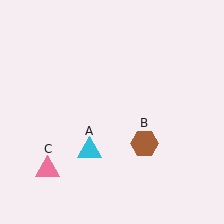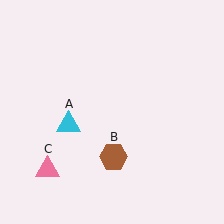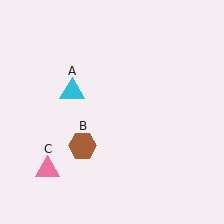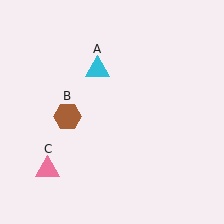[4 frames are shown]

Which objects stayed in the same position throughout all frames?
Pink triangle (object C) remained stationary.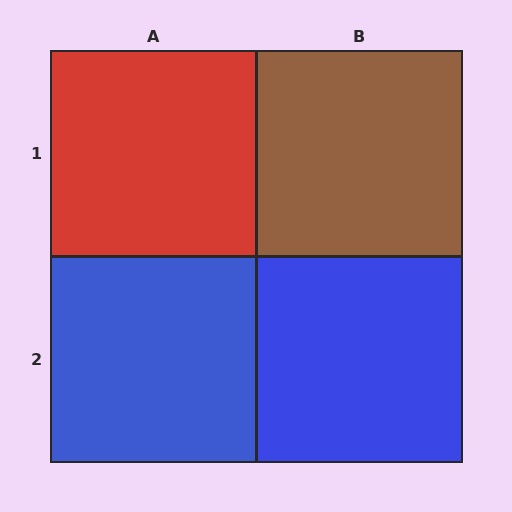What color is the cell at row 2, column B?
Blue.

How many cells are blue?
2 cells are blue.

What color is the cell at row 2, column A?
Blue.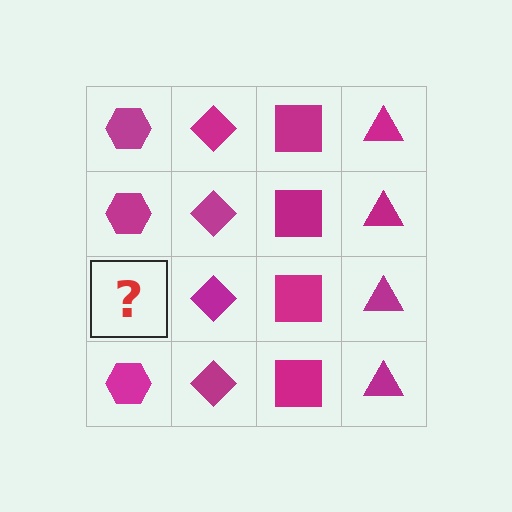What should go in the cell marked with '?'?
The missing cell should contain a magenta hexagon.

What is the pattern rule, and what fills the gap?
The rule is that each column has a consistent shape. The gap should be filled with a magenta hexagon.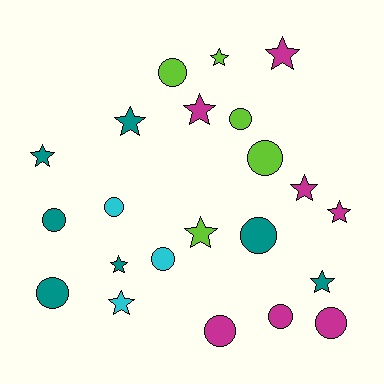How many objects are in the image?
There are 22 objects.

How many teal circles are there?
There are 3 teal circles.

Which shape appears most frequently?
Star, with 11 objects.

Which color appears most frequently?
Teal, with 7 objects.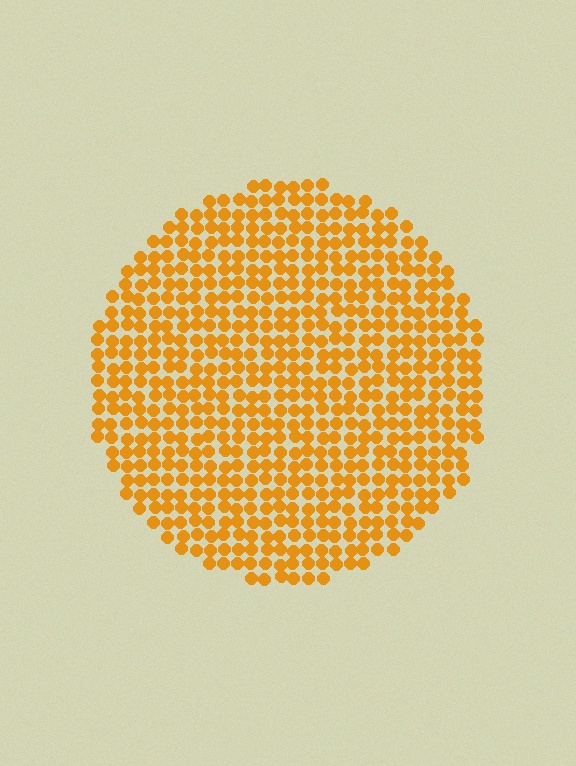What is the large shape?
The large shape is a circle.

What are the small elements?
The small elements are circles.